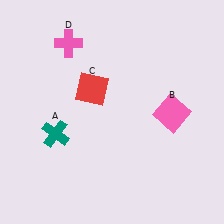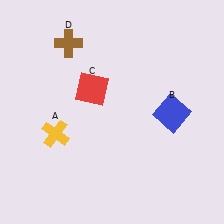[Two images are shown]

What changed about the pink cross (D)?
In Image 1, D is pink. In Image 2, it changed to brown.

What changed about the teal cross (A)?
In Image 1, A is teal. In Image 2, it changed to yellow.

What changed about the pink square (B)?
In Image 1, B is pink. In Image 2, it changed to blue.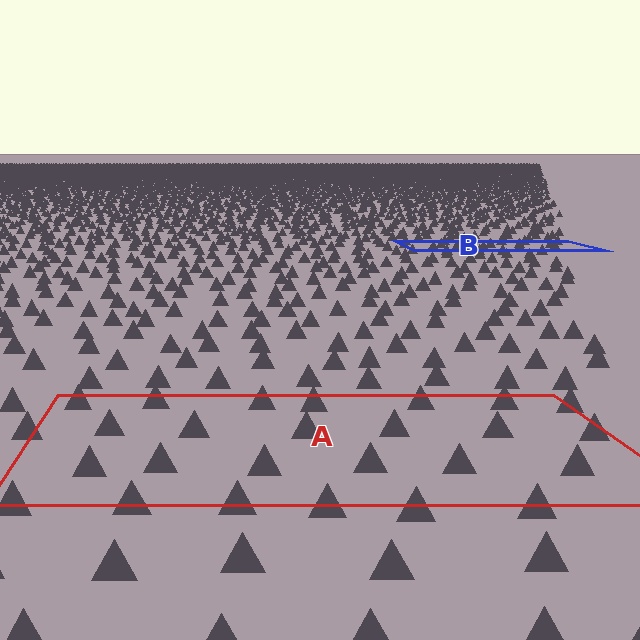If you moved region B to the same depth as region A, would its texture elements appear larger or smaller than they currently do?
They would appear larger. At a closer depth, the same texture elements are projected at a bigger on-screen size.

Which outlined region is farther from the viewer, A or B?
Region B is farther from the viewer — the texture elements inside it appear smaller and more densely packed.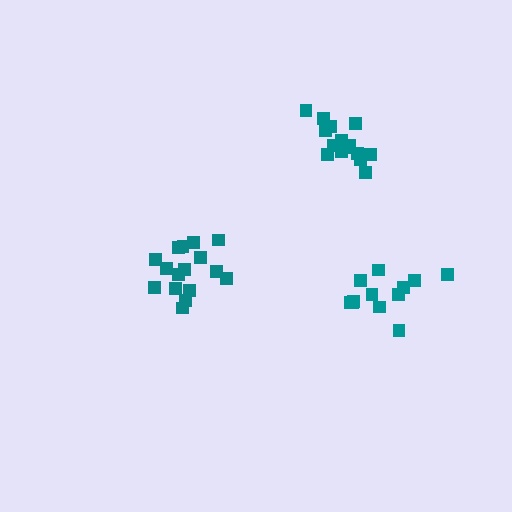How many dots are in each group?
Group 1: 15 dots, Group 2: 16 dots, Group 3: 12 dots (43 total).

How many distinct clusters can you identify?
There are 3 distinct clusters.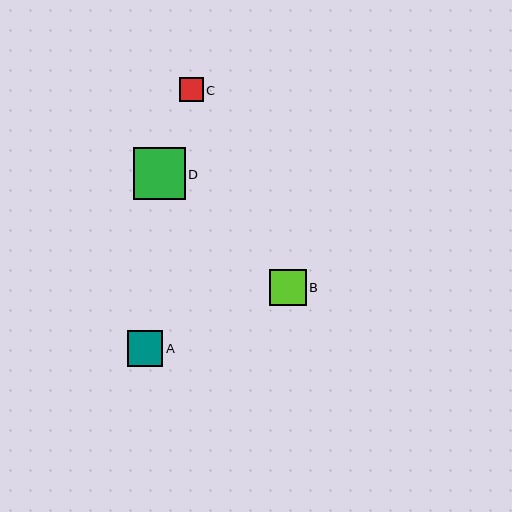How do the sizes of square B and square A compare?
Square B and square A are approximately the same size.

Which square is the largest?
Square D is the largest with a size of approximately 52 pixels.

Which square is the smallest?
Square C is the smallest with a size of approximately 23 pixels.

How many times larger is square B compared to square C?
Square B is approximately 1.6 times the size of square C.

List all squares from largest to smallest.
From largest to smallest: D, B, A, C.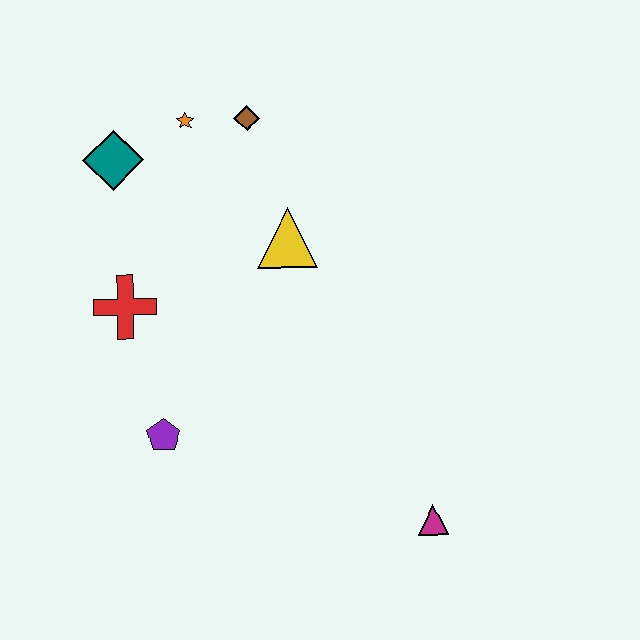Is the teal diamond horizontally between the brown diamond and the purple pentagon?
No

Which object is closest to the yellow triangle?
The brown diamond is closest to the yellow triangle.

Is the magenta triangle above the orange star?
No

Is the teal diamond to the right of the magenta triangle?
No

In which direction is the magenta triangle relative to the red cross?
The magenta triangle is to the right of the red cross.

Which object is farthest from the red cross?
The magenta triangle is farthest from the red cross.